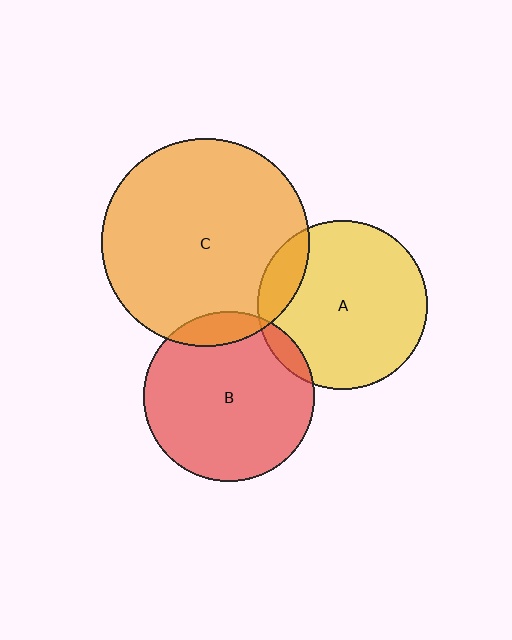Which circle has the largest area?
Circle C (orange).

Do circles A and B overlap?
Yes.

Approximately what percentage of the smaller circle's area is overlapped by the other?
Approximately 5%.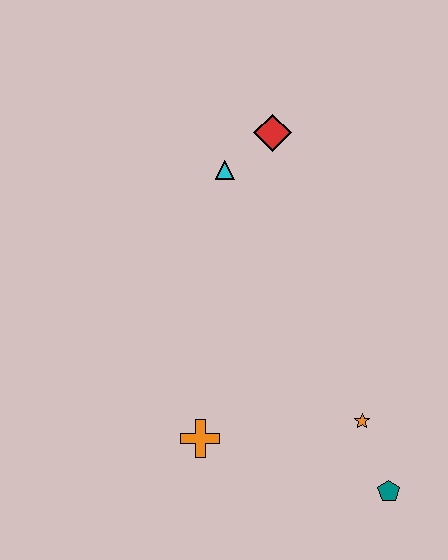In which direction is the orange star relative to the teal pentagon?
The orange star is above the teal pentagon.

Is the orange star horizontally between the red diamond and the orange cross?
No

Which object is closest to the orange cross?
The orange star is closest to the orange cross.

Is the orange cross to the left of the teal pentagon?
Yes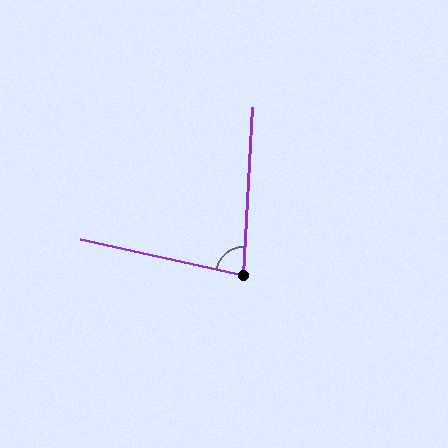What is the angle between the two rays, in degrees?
Approximately 81 degrees.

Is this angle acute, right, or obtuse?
It is acute.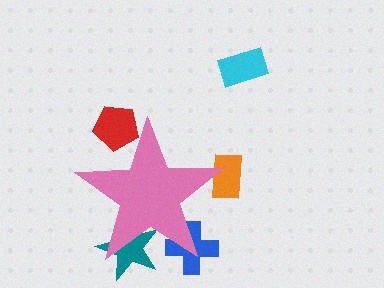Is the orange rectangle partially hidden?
Yes, the orange rectangle is partially hidden behind the pink star.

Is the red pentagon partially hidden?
Yes, the red pentagon is partially hidden behind the pink star.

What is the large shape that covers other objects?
A pink star.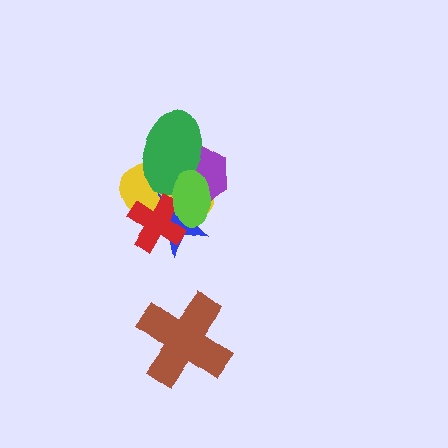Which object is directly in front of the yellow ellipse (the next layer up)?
The purple hexagon is directly in front of the yellow ellipse.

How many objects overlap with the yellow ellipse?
5 objects overlap with the yellow ellipse.